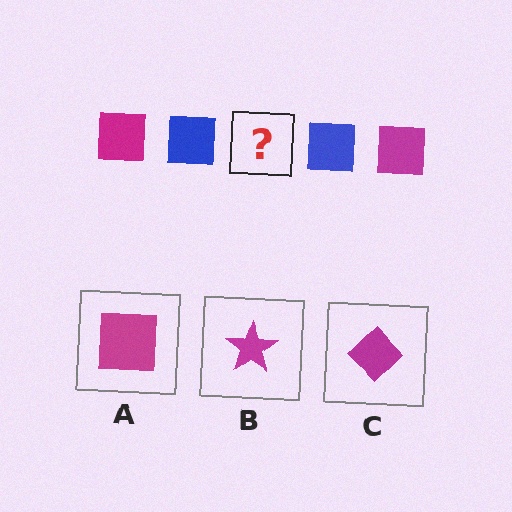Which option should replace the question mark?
Option A.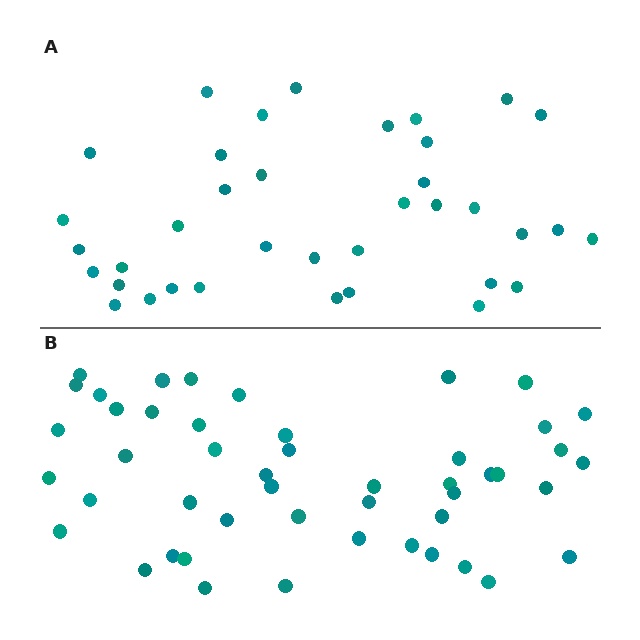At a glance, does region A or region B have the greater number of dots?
Region B (the bottom region) has more dots.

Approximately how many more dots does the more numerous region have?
Region B has roughly 12 or so more dots than region A.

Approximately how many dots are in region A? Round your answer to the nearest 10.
About 40 dots. (The exact count is 37, which rounds to 40.)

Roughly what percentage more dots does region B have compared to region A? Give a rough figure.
About 30% more.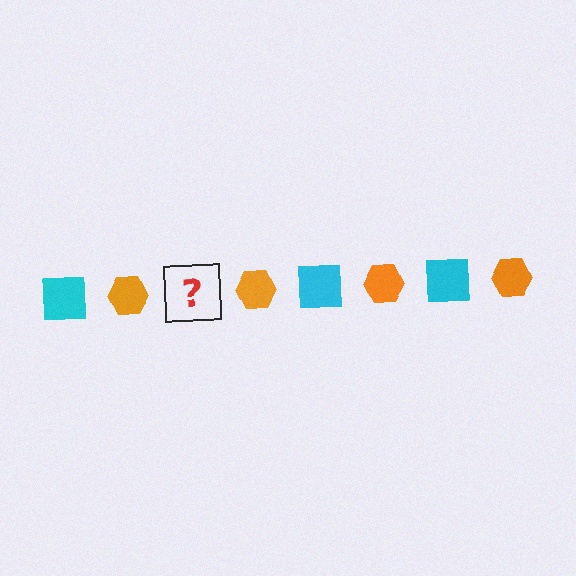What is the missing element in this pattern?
The missing element is a cyan square.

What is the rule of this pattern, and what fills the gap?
The rule is that the pattern alternates between cyan square and orange hexagon. The gap should be filled with a cyan square.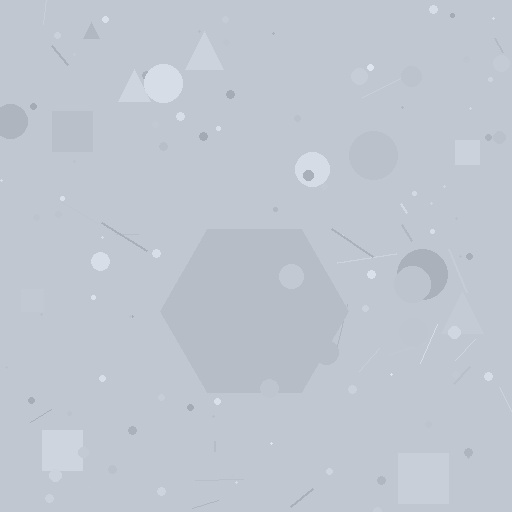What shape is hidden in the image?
A hexagon is hidden in the image.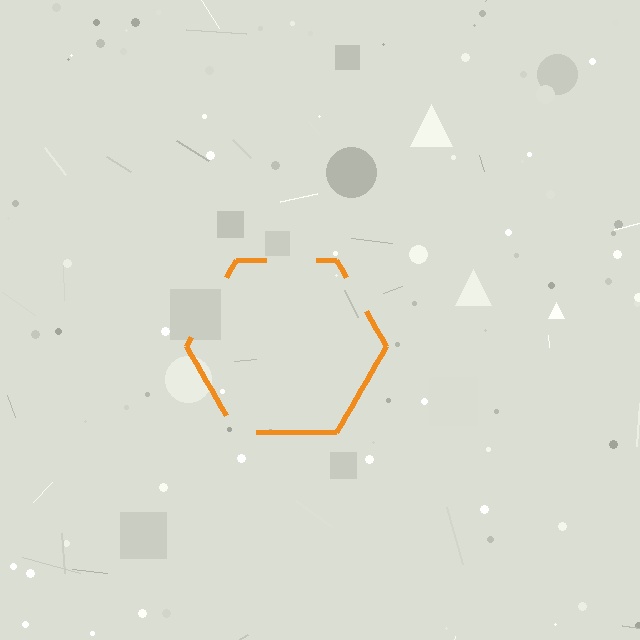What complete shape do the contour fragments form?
The contour fragments form a hexagon.